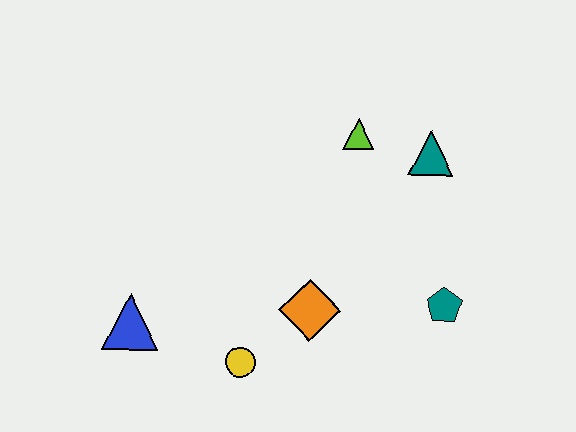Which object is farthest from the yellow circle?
The teal triangle is farthest from the yellow circle.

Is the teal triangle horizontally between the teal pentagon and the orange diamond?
Yes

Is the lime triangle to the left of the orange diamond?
No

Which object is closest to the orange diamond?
The yellow circle is closest to the orange diamond.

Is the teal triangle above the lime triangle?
No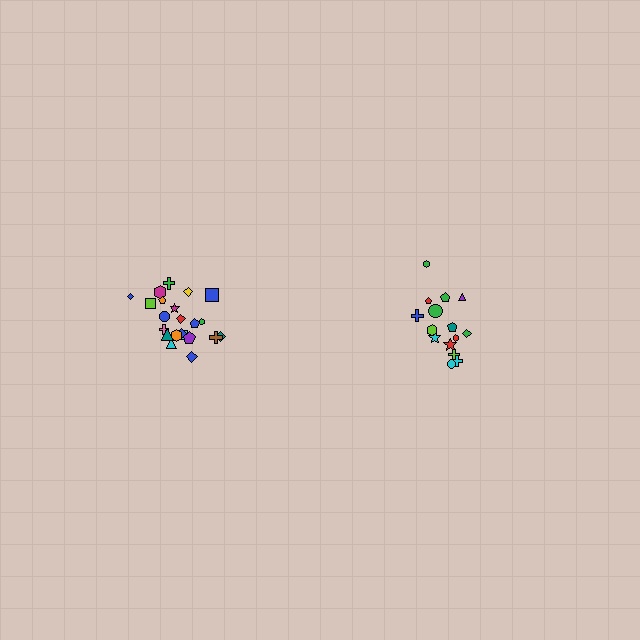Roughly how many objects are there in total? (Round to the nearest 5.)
Roughly 35 objects in total.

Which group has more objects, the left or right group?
The left group.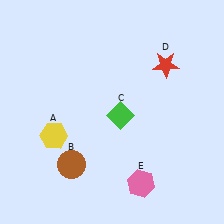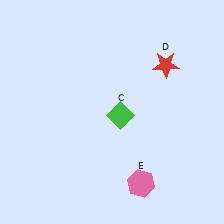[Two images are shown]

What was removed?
The brown circle (B), the yellow hexagon (A) were removed in Image 2.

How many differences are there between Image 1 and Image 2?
There are 2 differences between the two images.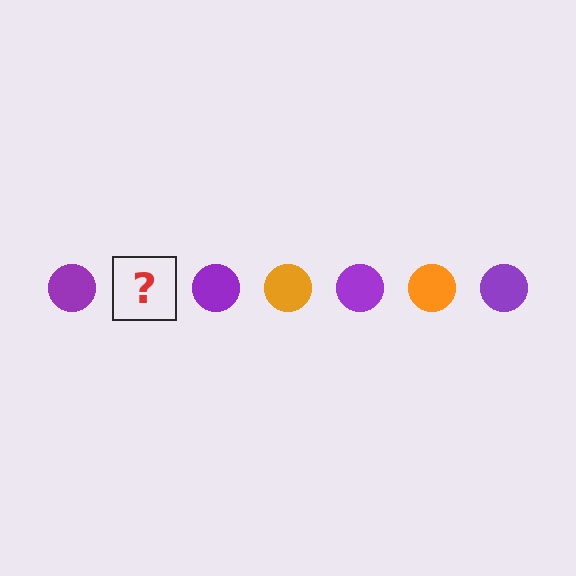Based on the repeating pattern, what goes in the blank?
The blank should be an orange circle.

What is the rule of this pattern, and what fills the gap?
The rule is that the pattern cycles through purple, orange circles. The gap should be filled with an orange circle.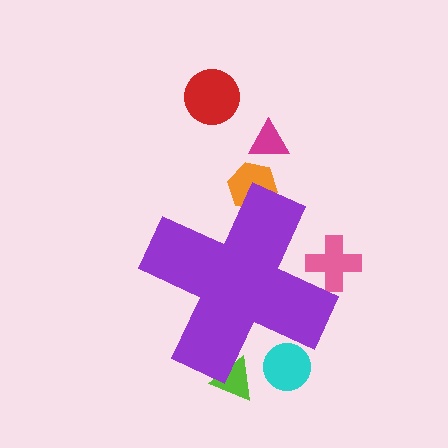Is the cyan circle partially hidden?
Yes, the cyan circle is partially hidden behind the purple cross.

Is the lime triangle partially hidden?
Yes, the lime triangle is partially hidden behind the purple cross.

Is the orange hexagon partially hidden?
Yes, the orange hexagon is partially hidden behind the purple cross.